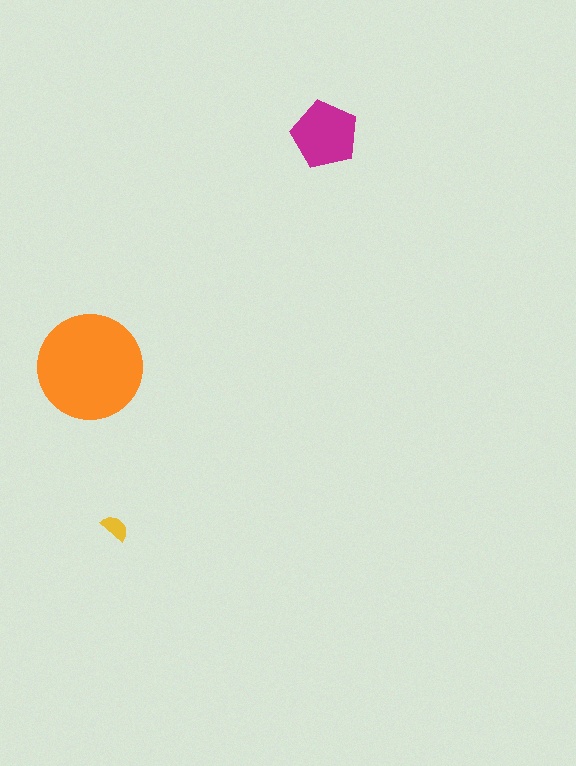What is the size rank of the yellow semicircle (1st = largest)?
3rd.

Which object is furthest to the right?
The magenta pentagon is rightmost.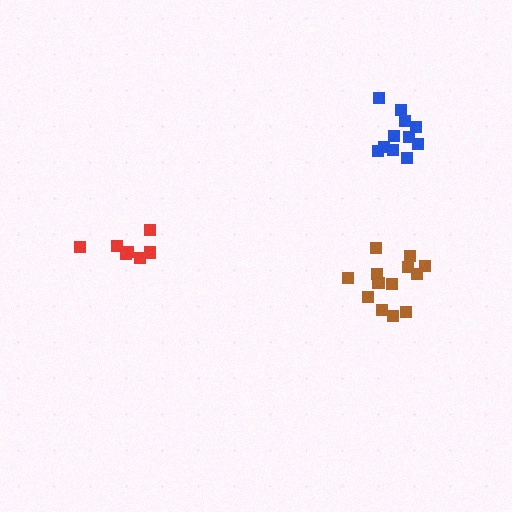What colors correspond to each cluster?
The clusters are colored: brown, red, blue.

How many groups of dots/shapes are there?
There are 3 groups.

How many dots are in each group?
Group 1: 13 dots, Group 2: 7 dots, Group 3: 11 dots (31 total).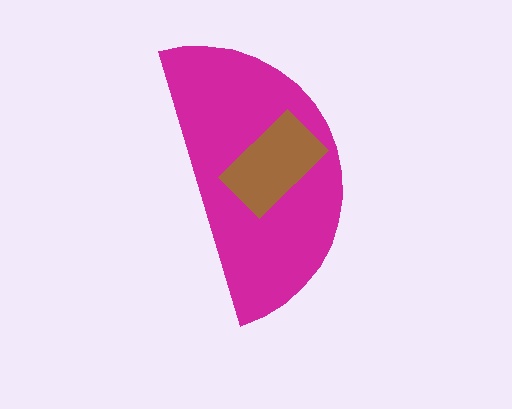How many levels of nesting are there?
2.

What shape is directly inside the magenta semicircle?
The brown rectangle.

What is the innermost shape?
The brown rectangle.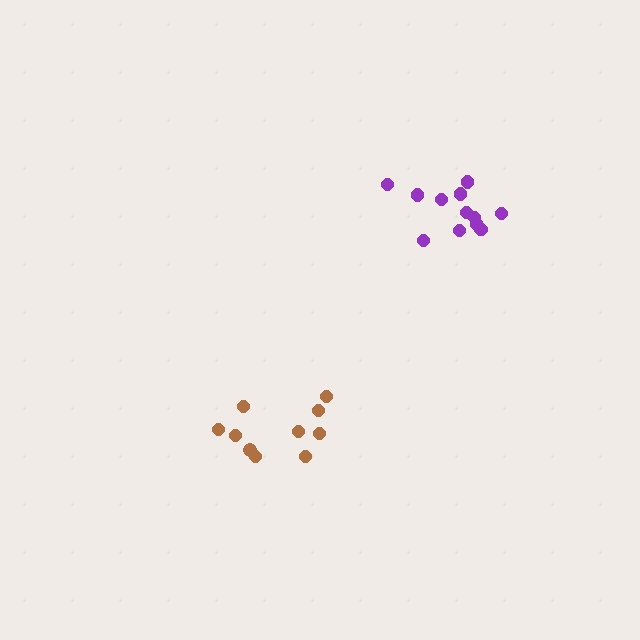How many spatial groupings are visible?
There are 2 spatial groupings.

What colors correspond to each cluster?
The clusters are colored: brown, purple.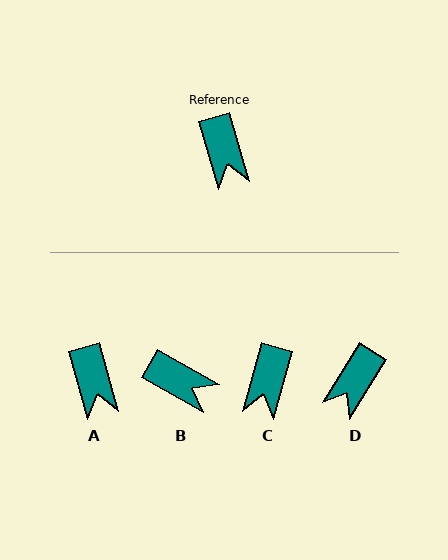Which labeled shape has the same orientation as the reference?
A.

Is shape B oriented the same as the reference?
No, it is off by about 45 degrees.